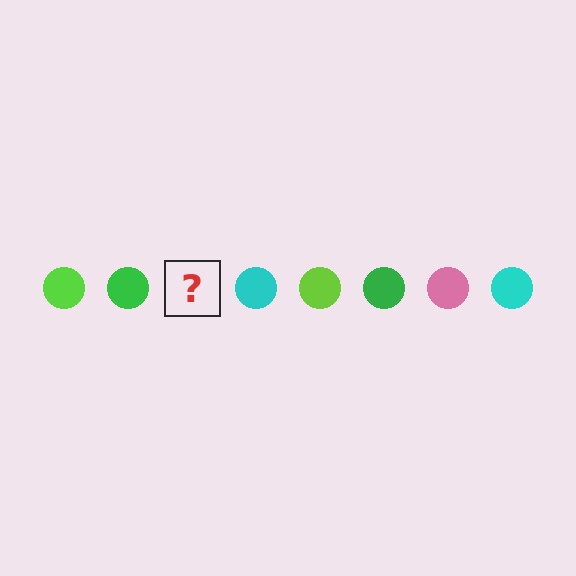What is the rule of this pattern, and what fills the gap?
The rule is that the pattern cycles through lime, green, pink, cyan circles. The gap should be filled with a pink circle.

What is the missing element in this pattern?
The missing element is a pink circle.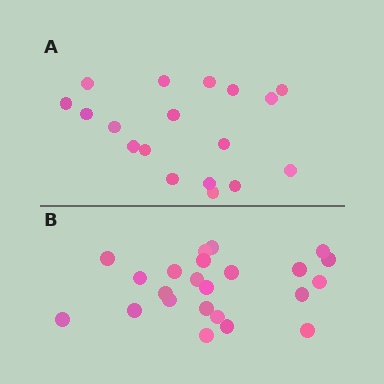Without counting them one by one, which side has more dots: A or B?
Region B (the bottom region) has more dots.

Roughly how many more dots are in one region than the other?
Region B has about 5 more dots than region A.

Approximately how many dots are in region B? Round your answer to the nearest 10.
About 20 dots. (The exact count is 23, which rounds to 20.)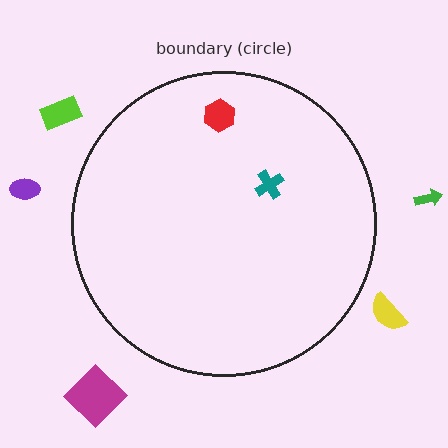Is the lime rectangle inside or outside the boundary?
Outside.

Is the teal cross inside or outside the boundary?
Inside.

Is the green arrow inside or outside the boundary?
Outside.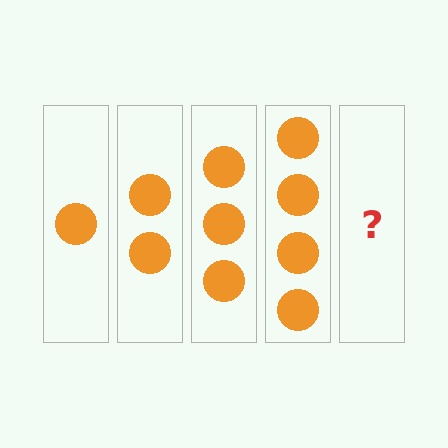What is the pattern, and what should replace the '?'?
The pattern is that each step adds one more circle. The '?' should be 5 circles.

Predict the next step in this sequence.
The next step is 5 circles.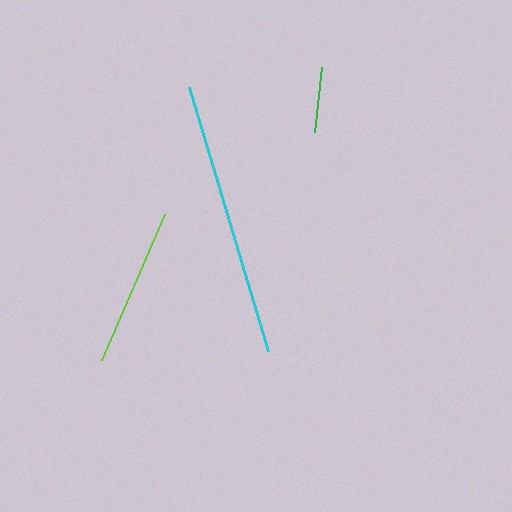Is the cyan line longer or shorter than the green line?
The cyan line is longer than the green line.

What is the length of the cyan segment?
The cyan segment is approximately 276 pixels long.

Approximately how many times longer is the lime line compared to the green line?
The lime line is approximately 2.4 times the length of the green line.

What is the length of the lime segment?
The lime segment is approximately 159 pixels long.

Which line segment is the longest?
The cyan line is the longest at approximately 276 pixels.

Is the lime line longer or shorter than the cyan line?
The cyan line is longer than the lime line.